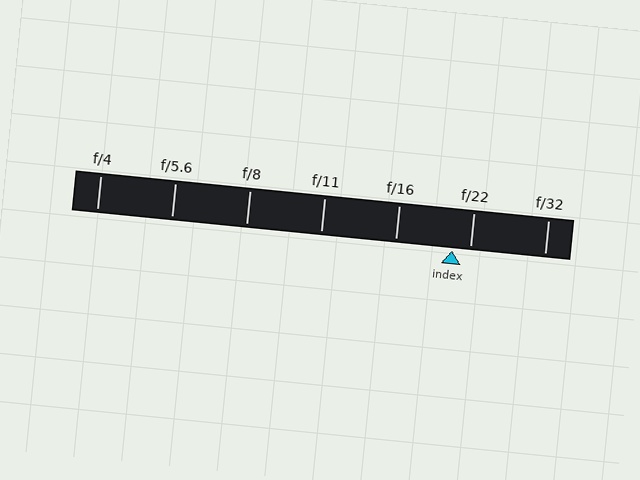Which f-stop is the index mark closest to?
The index mark is closest to f/22.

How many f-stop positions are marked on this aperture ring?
There are 7 f-stop positions marked.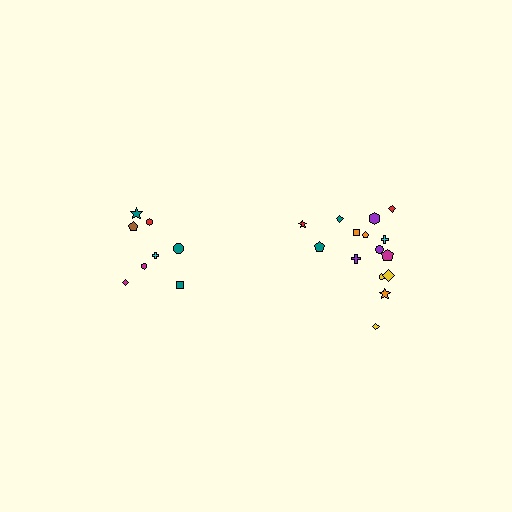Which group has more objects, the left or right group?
The right group.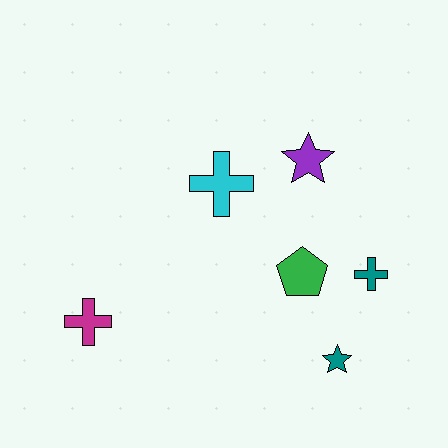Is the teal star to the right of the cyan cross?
Yes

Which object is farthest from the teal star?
The magenta cross is farthest from the teal star.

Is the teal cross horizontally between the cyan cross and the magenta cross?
No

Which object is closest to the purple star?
The cyan cross is closest to the purple star.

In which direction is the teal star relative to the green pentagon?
The teal star is below the green pentagon.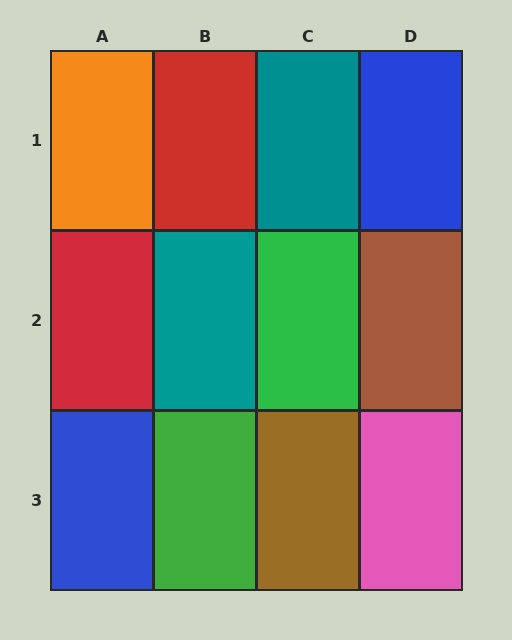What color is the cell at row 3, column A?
Blue.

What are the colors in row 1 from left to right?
Orange, red, teal, blue.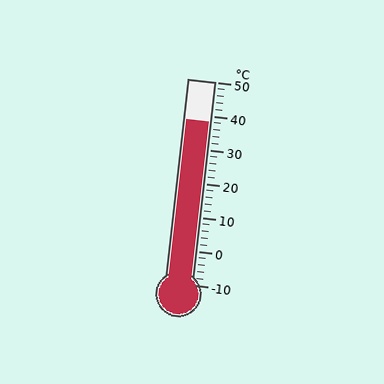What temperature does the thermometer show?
The thermometer shows approximately 38°C.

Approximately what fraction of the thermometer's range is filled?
The thermometer is filled to approximately 80% of its range.